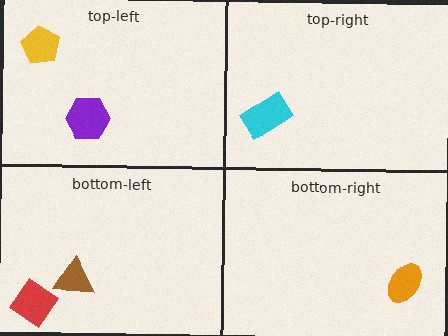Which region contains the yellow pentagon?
The top-left region.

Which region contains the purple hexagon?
The top-left region.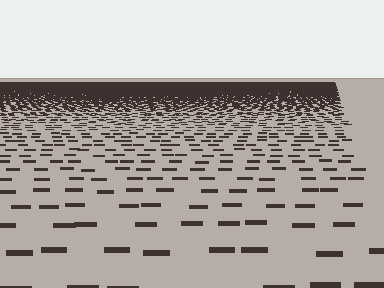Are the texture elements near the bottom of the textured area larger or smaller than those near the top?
Larger. Near the bottom, elements are closer to the viewer and appear at a bigger on-screen size.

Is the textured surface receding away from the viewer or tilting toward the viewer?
The surface is receding away from the viewer. Texture elements get smaller and denser toward the top.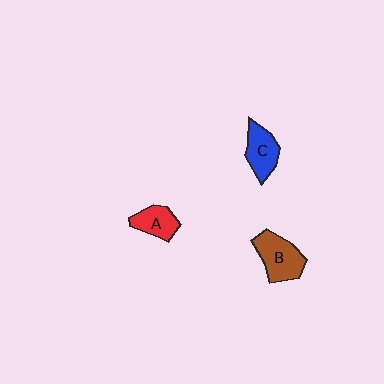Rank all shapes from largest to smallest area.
From largest to smallest: B (brown), C (blue), A (red).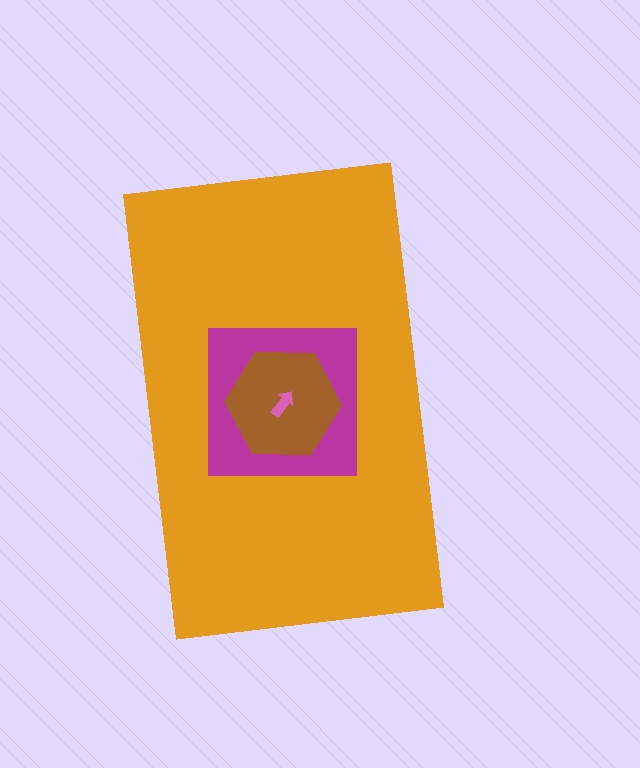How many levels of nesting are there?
4.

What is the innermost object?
The pink arrow.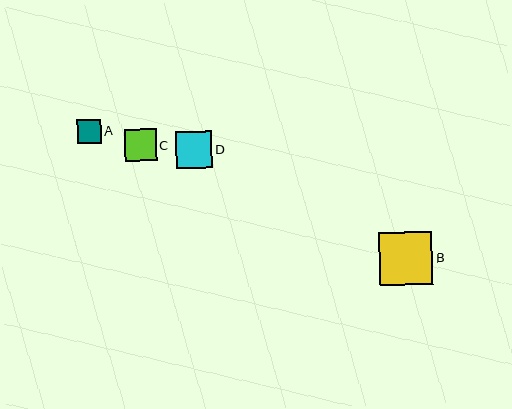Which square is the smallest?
Square A is the smallest with a size of approximately 24 pixels.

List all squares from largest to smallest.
From largest to smallest: B, D, C, A.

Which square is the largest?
Square B is the largest with a size of approximately 53 pixels.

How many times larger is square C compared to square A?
Square C is approximately 1.3 times the size of square A.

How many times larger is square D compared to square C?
Square D is approximately 1.1 times the size of square C.